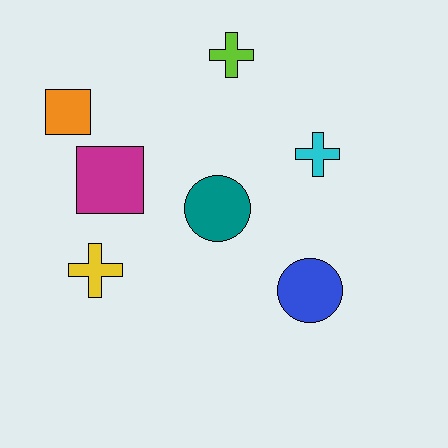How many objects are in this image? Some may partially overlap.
There are 7 objects.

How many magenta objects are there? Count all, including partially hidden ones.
There is 1 magenta object.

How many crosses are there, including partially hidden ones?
There are 3 crosses.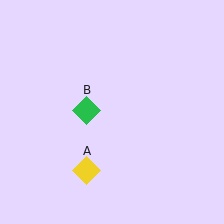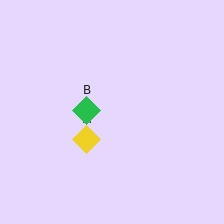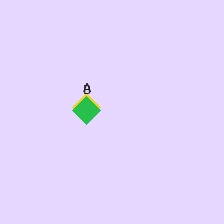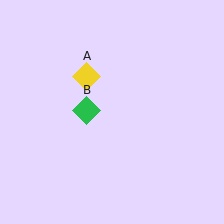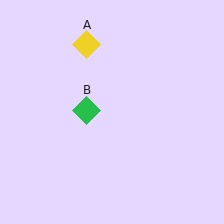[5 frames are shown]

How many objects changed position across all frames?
1 object changed position: yellow diamond (object A).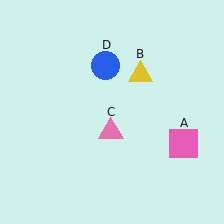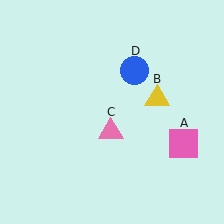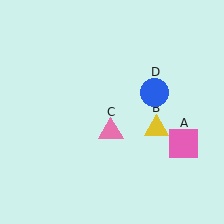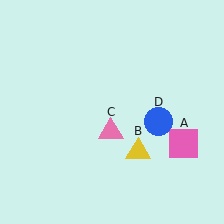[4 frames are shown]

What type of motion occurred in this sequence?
The yellow triangle (object B), blue circle (object D) rotated clockwise around the center of the scene.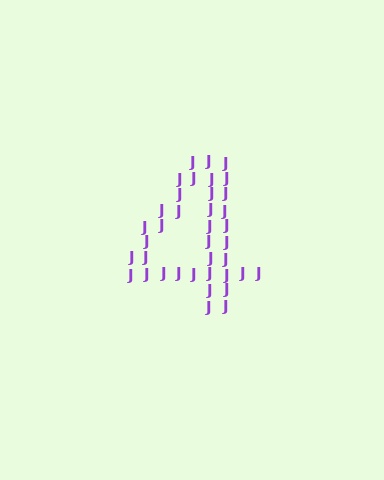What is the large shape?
The large shape is the digit 4.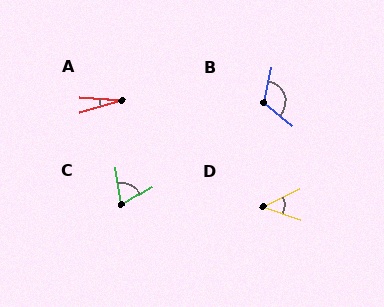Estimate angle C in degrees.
Approximately 68 degrees.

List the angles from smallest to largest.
A (20°), D (44°), C (68°), B (116°).